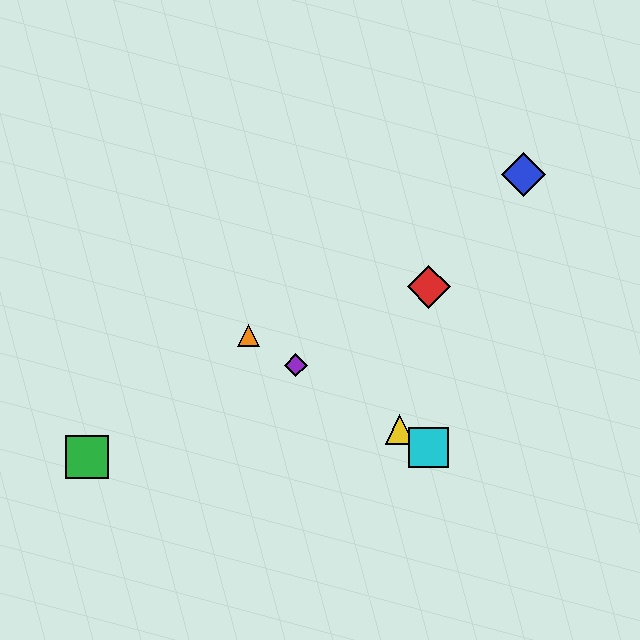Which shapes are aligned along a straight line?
The yellow triangle, the purple diamond, the orange triangle, the cyan square are aligned along a straight line.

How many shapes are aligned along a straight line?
4 shapes (the yellow triangle, the purple diamond, the orange triangle, the cyan square) are aligned along a straight line.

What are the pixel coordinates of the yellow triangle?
The yellow triangle is at (400, 429).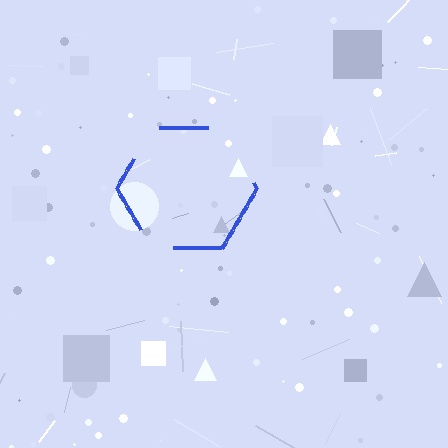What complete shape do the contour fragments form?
The contour fragments form a hexagon.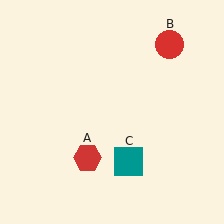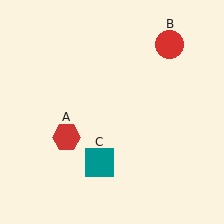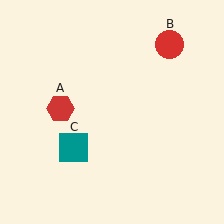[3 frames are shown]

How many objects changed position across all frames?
2 objects changed position: red hexagon (object A), teal square (object C).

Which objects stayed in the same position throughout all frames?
Red circle (object B) remained stationary.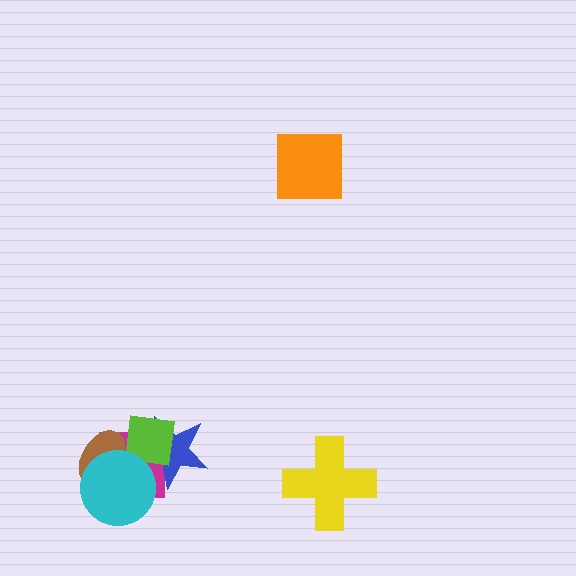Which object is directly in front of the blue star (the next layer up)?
The lime square is directly in front of the blue star.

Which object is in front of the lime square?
The cyan circle is in front of the lime square.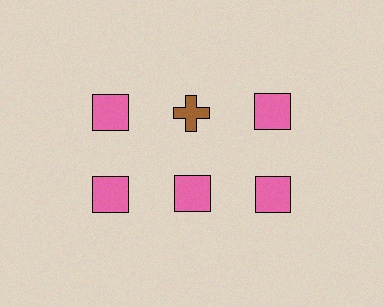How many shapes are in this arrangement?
There are 6 shapes arranged in a grid pattern.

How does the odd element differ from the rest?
It differs in both color (brown instead of pink) and shape (cross instead of square).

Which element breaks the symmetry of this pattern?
The brown cross in the top row, second from left column breaks the symmetry. All other shapes are pink squares.